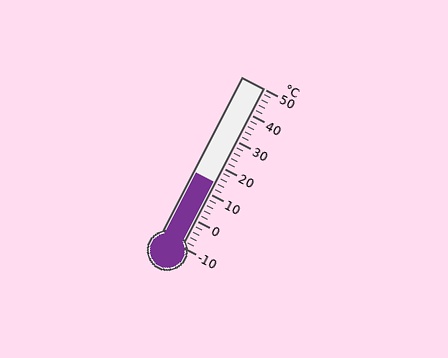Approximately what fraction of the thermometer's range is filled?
The thermometer is filled to approximately 40% of its range.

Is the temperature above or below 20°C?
The temperature is below 20°C.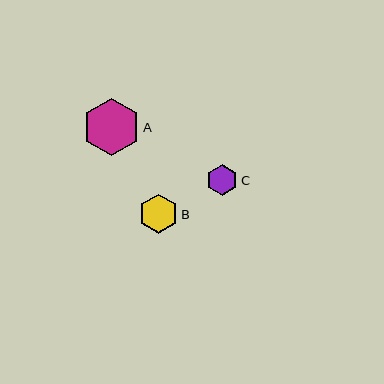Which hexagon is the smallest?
Hexagon C is the smallest with a size of approximately 31 pixels.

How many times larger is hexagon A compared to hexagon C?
Hexagon A is approximately 1.8 times the size of hexagon C.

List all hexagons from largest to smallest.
From largest to smallest: A, B, C.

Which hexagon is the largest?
Hexagon A is the largest with a size of approximately 57 pixels.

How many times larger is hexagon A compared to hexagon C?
Hexagon A is approximately 1.8 times the size of hexagon C.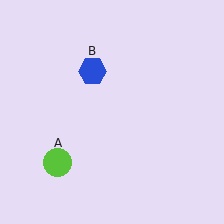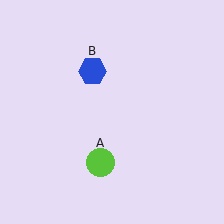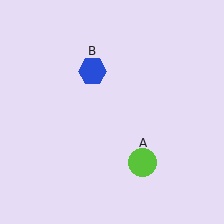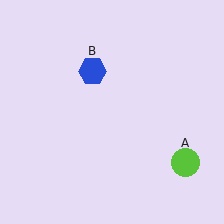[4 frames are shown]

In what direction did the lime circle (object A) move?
The lime circle (object A) moved right.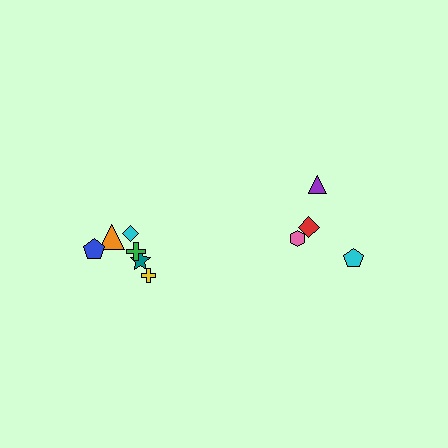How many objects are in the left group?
There are 6 objects.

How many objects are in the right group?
There are 4 objects.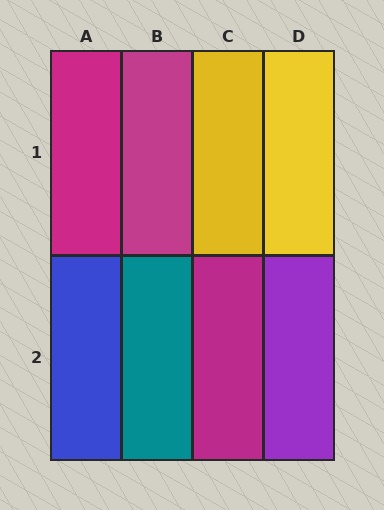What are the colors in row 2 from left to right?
Blue, teal, magenta, purple.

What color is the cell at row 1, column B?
Magenta.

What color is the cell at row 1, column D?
Yellow.